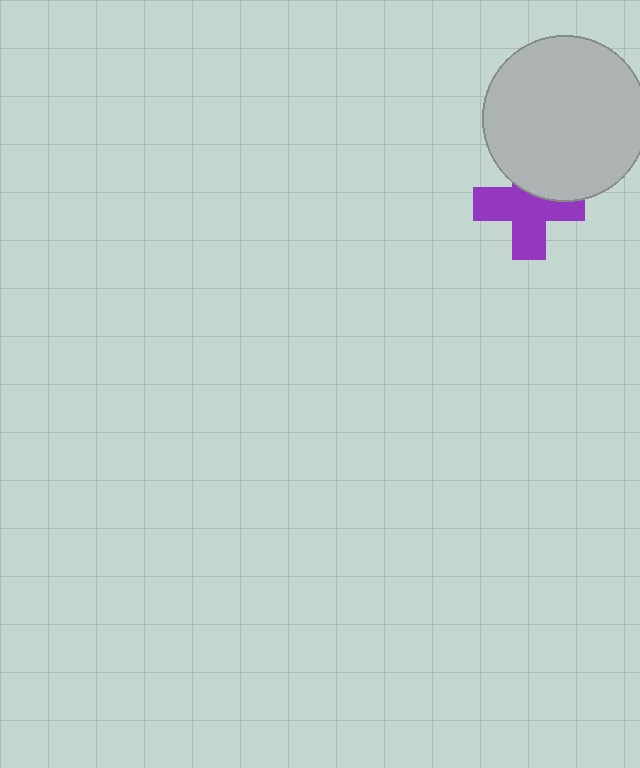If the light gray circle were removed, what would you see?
You would see the complete purple cross.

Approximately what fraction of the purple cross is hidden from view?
Roughly 32% of the purple cross is hidden behind the light gray circle.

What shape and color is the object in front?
The object in front is a light gray circle.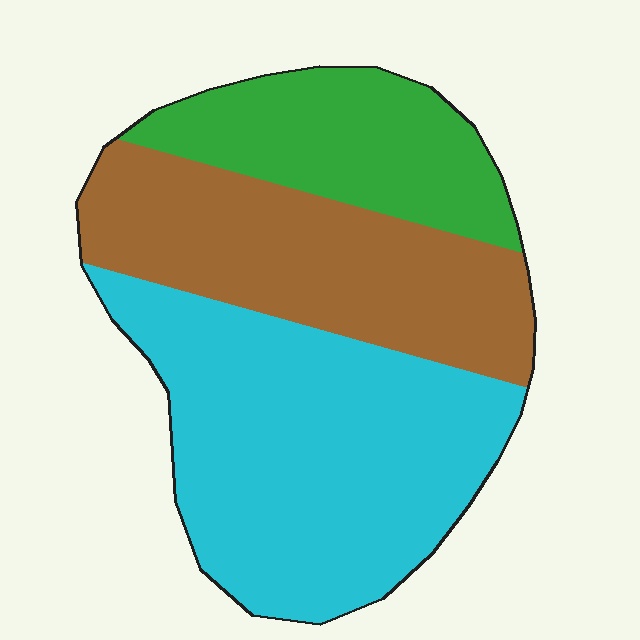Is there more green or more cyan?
Cyan.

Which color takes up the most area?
Cyan, at roughly 45%.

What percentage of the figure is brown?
Brown takes up about one third (1/3) of the figure.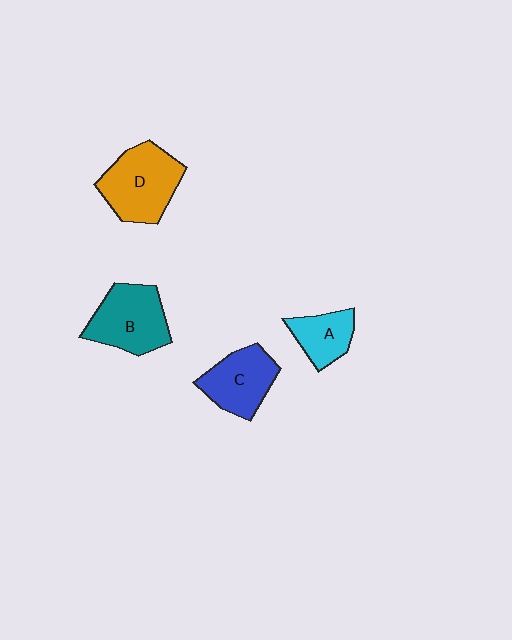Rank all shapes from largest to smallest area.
From largest to smallest: D (orange), B (teal), C (blue), A (cyan).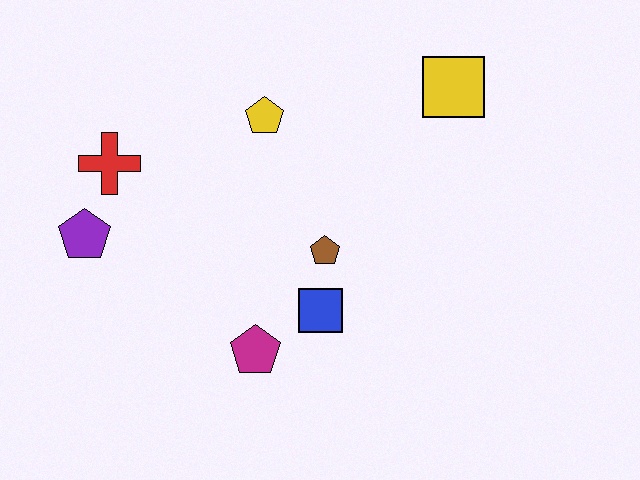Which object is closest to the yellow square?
The yellow pentagon is closest to the yellow square.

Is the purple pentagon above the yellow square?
No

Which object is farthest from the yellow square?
The purple pentagon is farthest from the yellow square.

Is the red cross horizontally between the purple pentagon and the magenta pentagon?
Yes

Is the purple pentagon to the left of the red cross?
Yes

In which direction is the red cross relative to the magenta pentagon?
The red cross is above the magenta pentagon.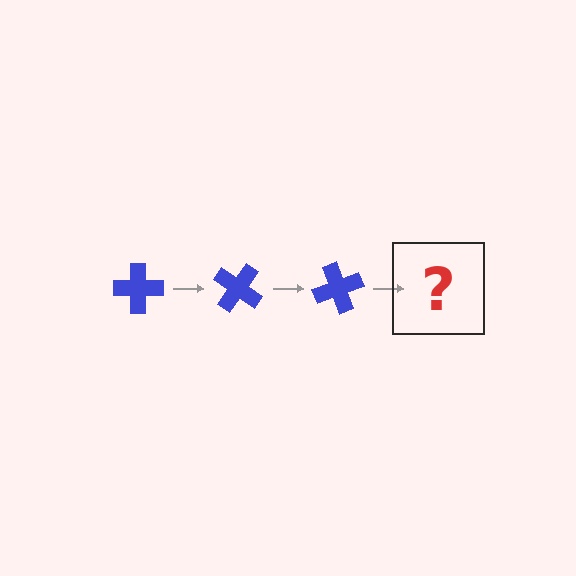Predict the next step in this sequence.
The next step is a blue cross rotated 105 degrees.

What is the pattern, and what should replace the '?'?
The pattern is that the cross rotates 35 degrees each step. The '?' should be a blue cross rotated 105 degrees.